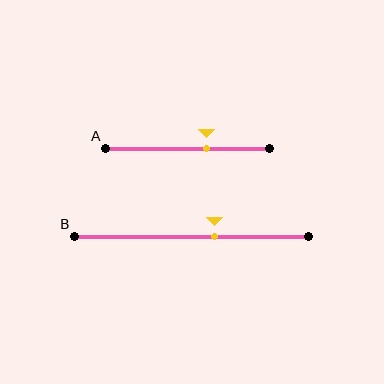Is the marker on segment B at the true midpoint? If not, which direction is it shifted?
No, the marker on segment B is shifted to the right by about 10% of the segment length.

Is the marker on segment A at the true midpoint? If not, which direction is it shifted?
No, the marker on segment A is shifted to the right by about 11% of the segment length.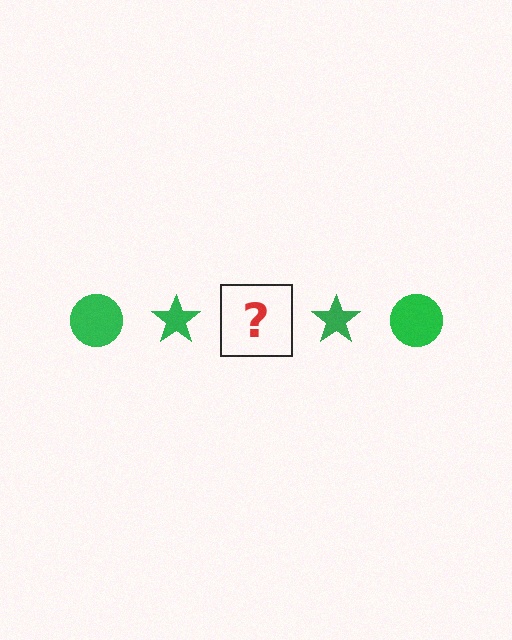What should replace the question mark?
The question mark should be replaced with a green circle.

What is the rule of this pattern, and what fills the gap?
The rule is that the pattern cycles through circle, star shapes in green. The gap should be filled with a green circle.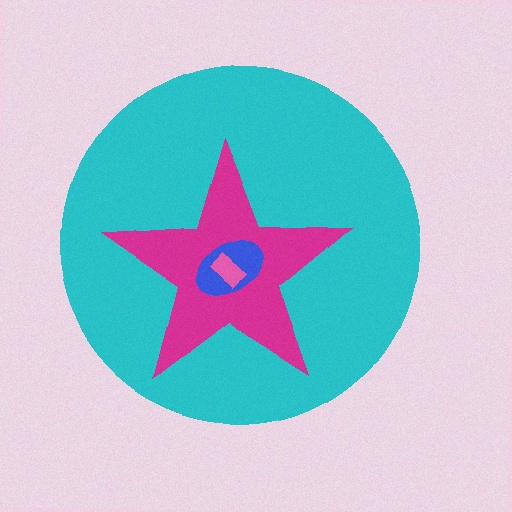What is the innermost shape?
The pink rectangle.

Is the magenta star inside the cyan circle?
Yes.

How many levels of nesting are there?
4.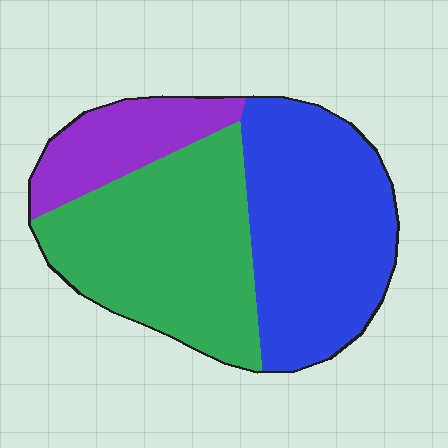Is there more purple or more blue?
Blue.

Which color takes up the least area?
Purple, at roughly 15%.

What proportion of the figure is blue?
Blue takes up about two fifths (2/5) of the figure.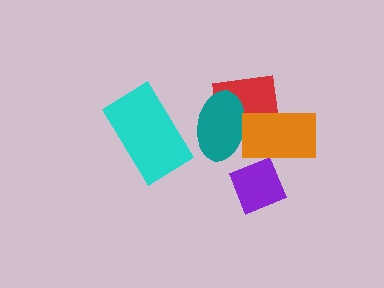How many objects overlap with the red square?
2 objects overlap with the red square.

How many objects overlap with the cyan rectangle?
0 objects overlap with the cyan rectangle.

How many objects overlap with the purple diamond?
1 object overlaps with the purple diamond.